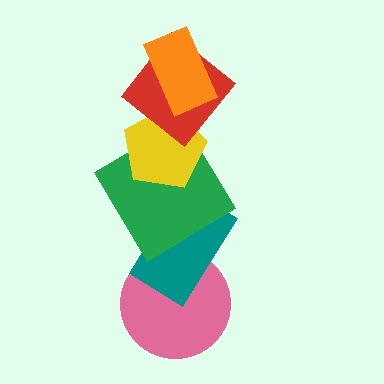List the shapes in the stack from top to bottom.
From top to bottom: the orange rectangle, the red diamond, the yellow pentagon, the green diamond, the teal rectangle, the pink circle.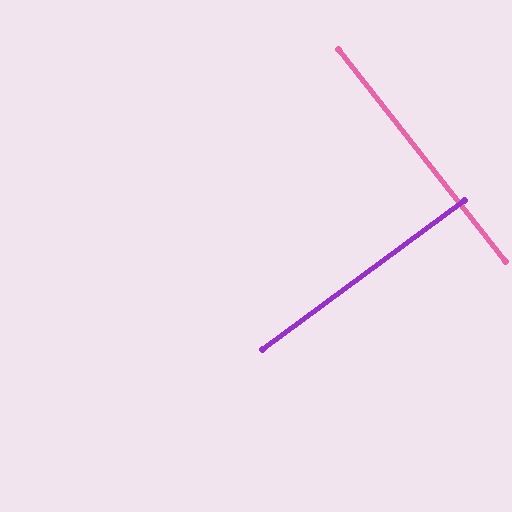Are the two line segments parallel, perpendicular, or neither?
Perpendicular — they meet at approximately 88°.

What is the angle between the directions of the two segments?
Approximately 88 degrees.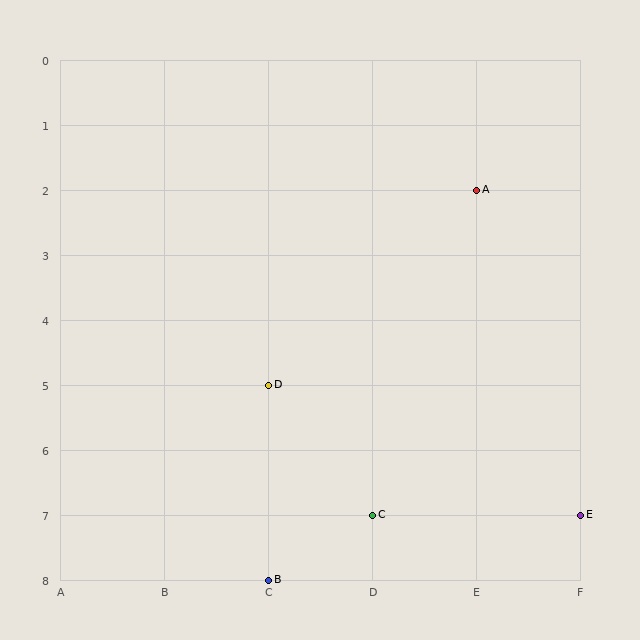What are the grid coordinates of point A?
Point A is at grid coordinates (E, 2).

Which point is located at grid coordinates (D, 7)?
Point C is at (D, 7).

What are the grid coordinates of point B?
Point B is at grid coordinates (C, 8).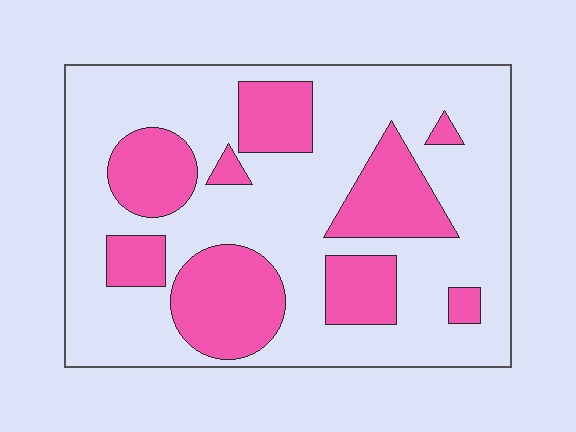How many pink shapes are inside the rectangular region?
9.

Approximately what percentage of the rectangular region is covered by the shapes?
Approximately 30%.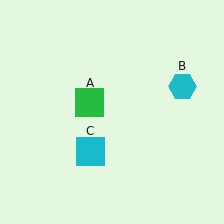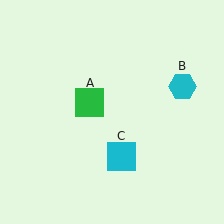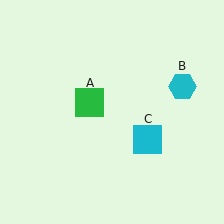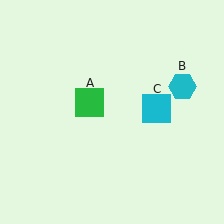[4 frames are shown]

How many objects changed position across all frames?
1 object changed position: cyan square (object C).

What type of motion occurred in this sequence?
The cyan square (object C) rotated counterclockwise around the center of the scene.